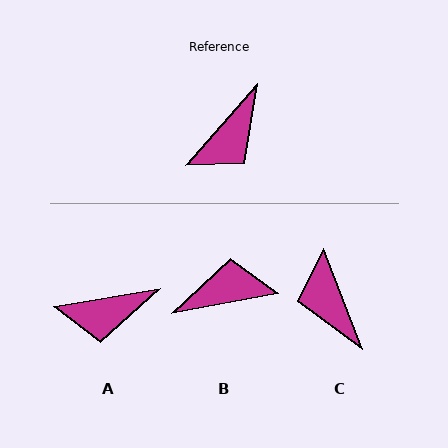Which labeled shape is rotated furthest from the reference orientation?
B, about 142 degrees away.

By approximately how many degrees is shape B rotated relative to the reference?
Approximately 142 degrees counter-clockwise.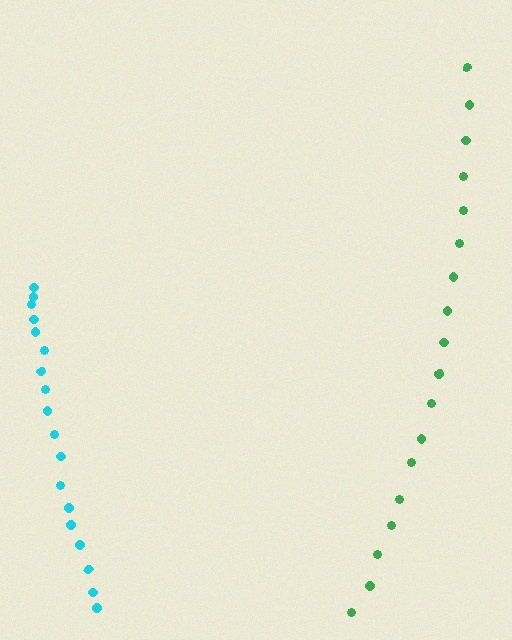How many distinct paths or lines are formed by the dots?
There are 2 distinct paths.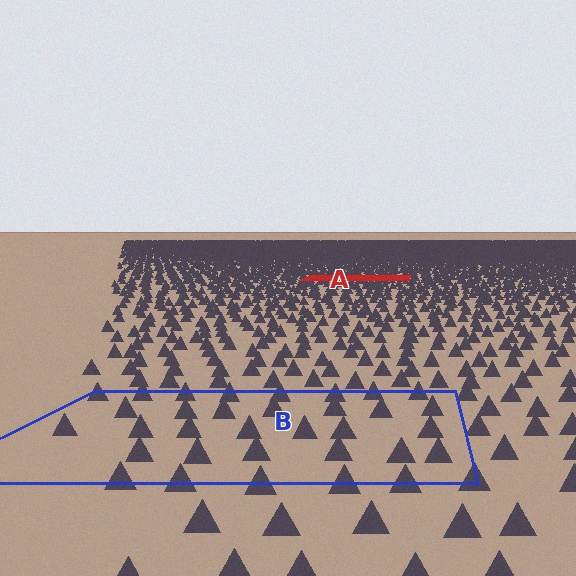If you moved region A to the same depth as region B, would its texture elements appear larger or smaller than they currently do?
They would appear larger. At a closer depth, the same texture elements are projected at a bigger on-screen size.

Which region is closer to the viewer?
Region B is closer. The texture elements there are larger and more spread out.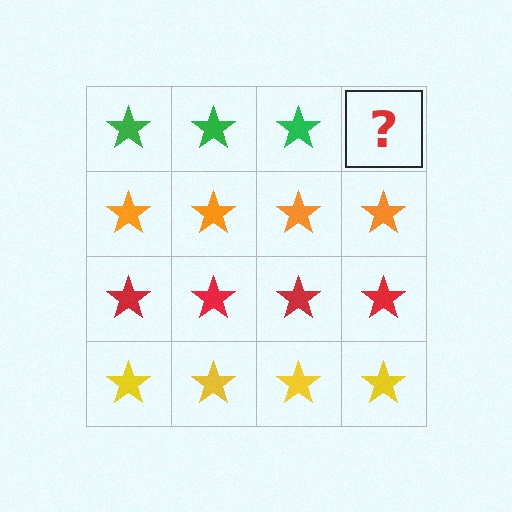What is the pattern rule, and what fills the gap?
The rule is that each row has a consistent color. The gap should be filled with a green star.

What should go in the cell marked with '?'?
The missing cell should contain a green star.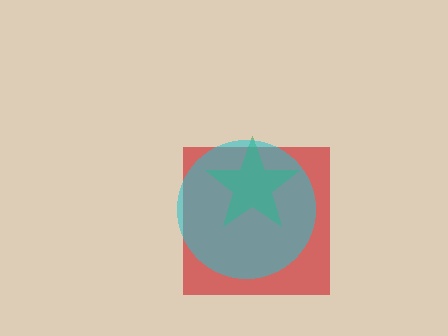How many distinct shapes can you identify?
There are 3 distinct shapes: a red square, a green star, a cyan circle.